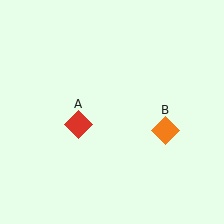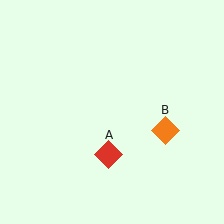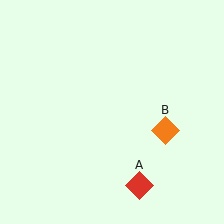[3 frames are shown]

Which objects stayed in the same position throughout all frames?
Orange diamond (object B) remained stationary.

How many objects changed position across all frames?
1 object changed position: red diamond (object A).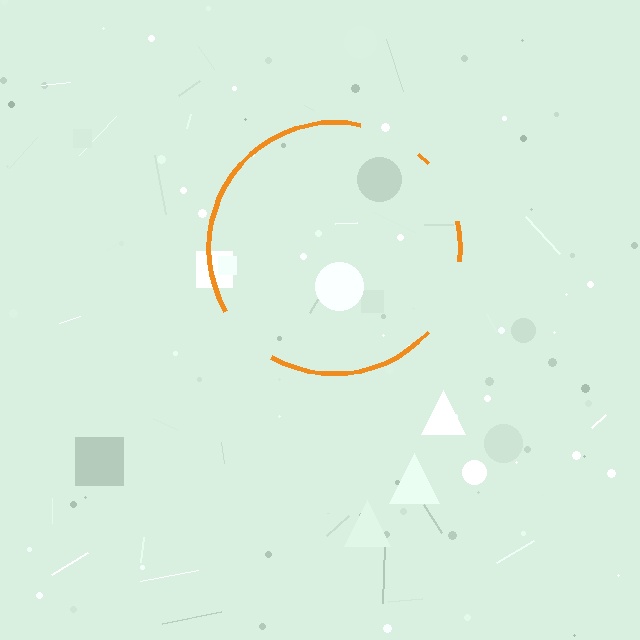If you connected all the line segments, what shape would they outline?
They would outline a circle.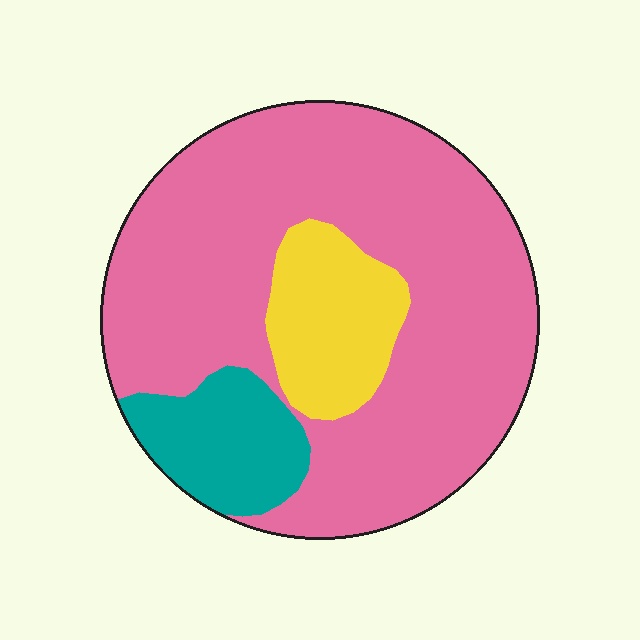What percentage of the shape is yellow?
Yellow covers around 15% of the shape.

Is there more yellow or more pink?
Pink.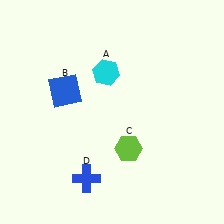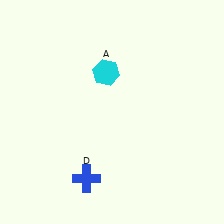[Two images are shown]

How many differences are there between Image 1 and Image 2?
There are 2 differences between the two images.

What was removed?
The lime hexagon (C), the blue square (B) were removed in Image 2.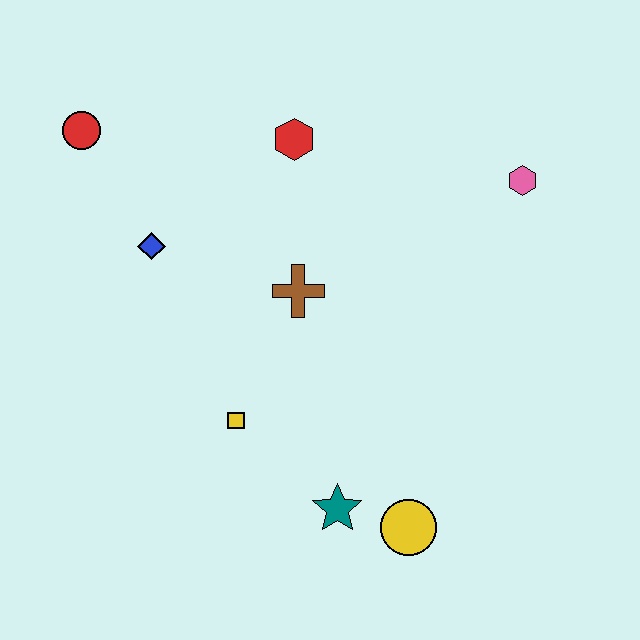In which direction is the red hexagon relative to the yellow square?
The red hexagon is above the yellow square.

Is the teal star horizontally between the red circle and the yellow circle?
Yes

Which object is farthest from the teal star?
The red circle is farthest from the teal star.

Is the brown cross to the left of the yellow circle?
Yes